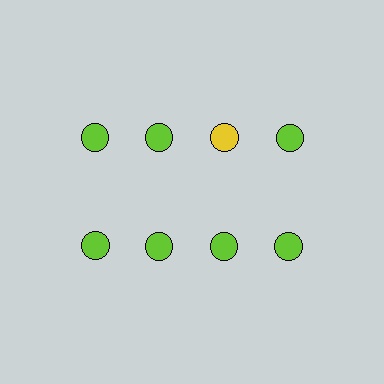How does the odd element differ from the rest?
It has a different color: yellow instead of lime.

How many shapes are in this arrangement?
There are 8 shapes arranged in a grid pattern.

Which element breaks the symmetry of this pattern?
The yellow circle in the top row, center column breaks the symmetry. All other shapes are lime circles.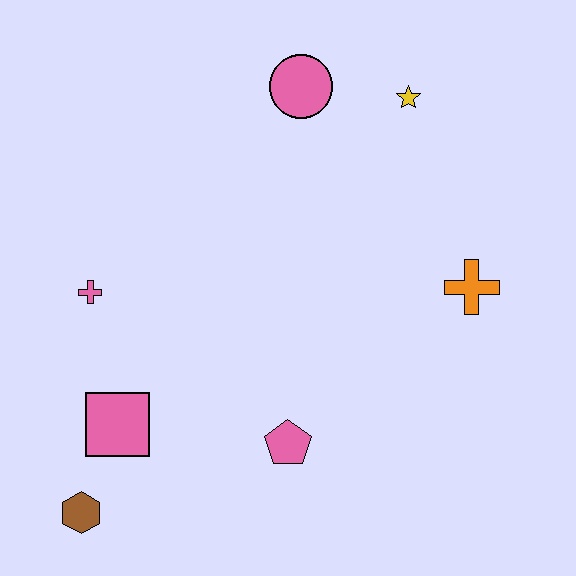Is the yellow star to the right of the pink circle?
Yes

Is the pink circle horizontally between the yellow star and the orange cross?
No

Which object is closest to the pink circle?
The yellow star is closest to the pink circle.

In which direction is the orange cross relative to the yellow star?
The orange cross is below the yellow star.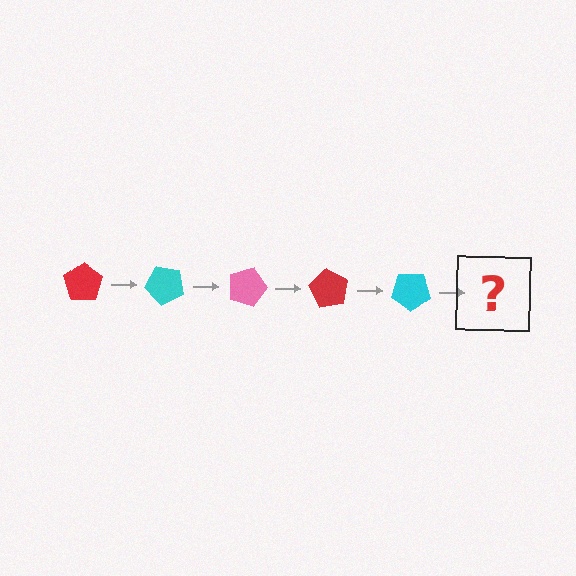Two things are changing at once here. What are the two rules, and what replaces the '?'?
The two rules are that it rotates 45 degrees each step and the color cycles through red, cyan, and pink. The '?' should be a pink pentagon, rotated 225 degrees from the start.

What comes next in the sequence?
The next element should be a pink pentagon, rotated 225 degrees from the start.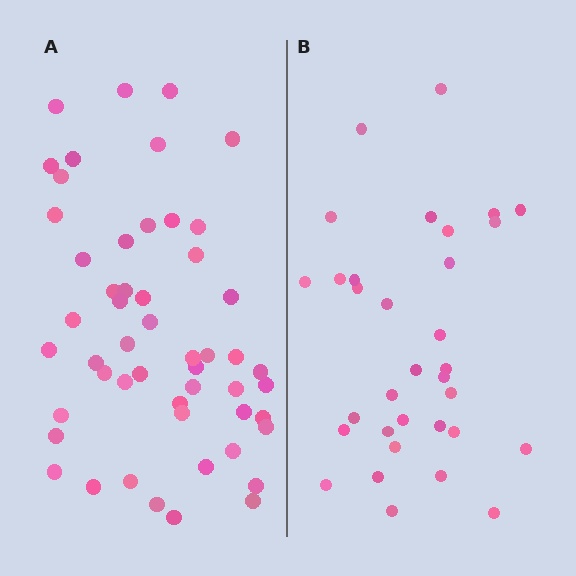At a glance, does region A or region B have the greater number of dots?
Region A (the left region) has more dots.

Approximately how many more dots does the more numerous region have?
Region A has approximately 20 more dots than region B.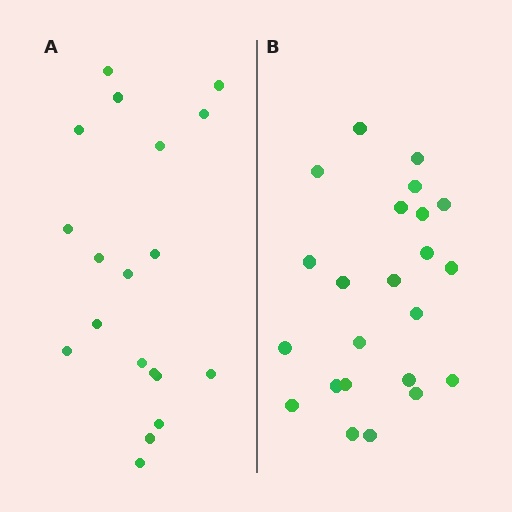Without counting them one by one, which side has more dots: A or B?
Region B (the right region) has more dots.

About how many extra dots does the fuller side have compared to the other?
Region B has about 4 more dots than region A.